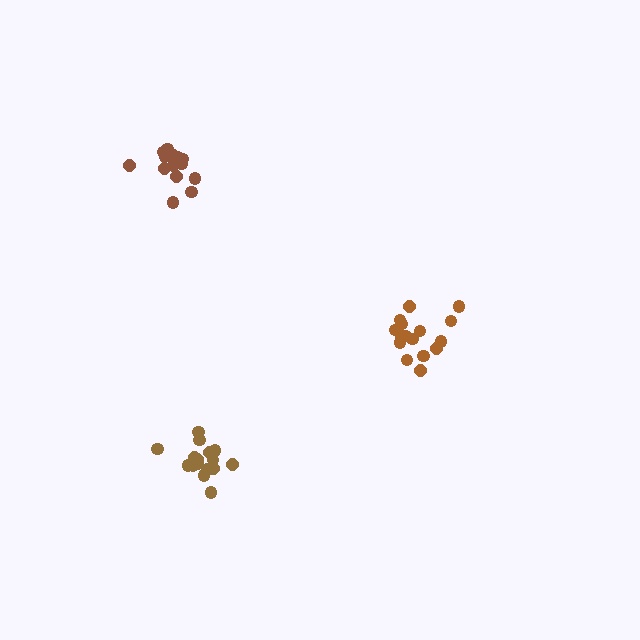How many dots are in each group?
Group 1: 16 dots, Group 2: 16 dots, Group 3: 15 dots (47 total).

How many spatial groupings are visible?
There are 3 spatial groupings.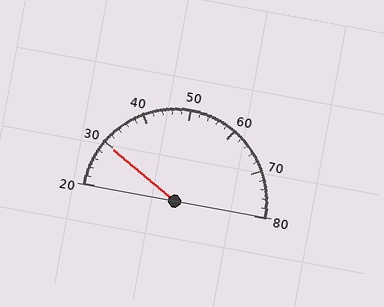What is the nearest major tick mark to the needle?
The nearest major tick mark is 30.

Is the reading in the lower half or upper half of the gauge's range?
The reading is in the lower half of the range (20 to 80).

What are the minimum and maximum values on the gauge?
The gauge ranges from 20 to 80.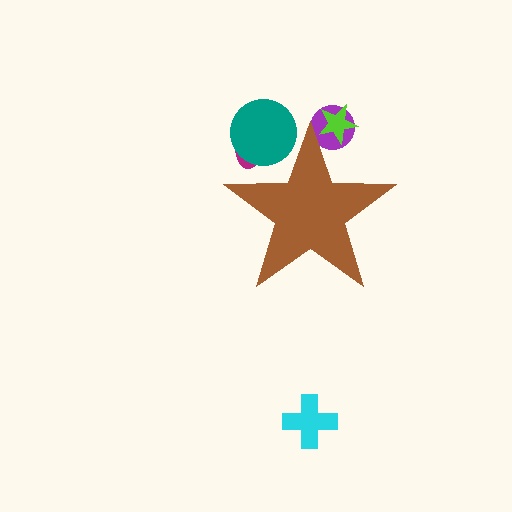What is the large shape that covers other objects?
A brown star.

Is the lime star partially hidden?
Yes, the lime star is partially hidden behind the brown star.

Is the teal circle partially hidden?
Yes, the teal circle is partially hidden behind the brown star.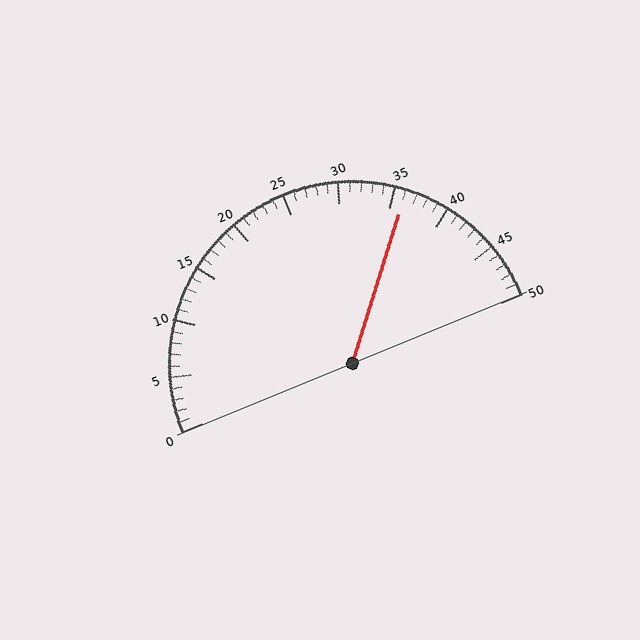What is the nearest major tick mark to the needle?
The nearest major tick mark is 35.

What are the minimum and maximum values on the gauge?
The gauge ranges from 0 to 50.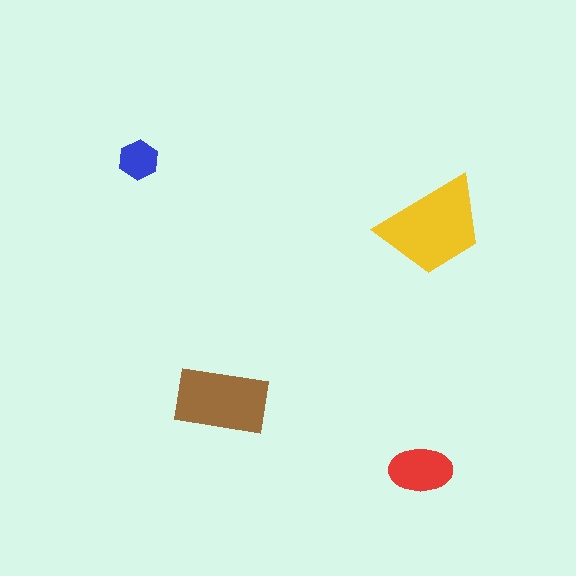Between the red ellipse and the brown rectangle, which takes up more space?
The brown rectangle.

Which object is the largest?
The yellow trapezoid.